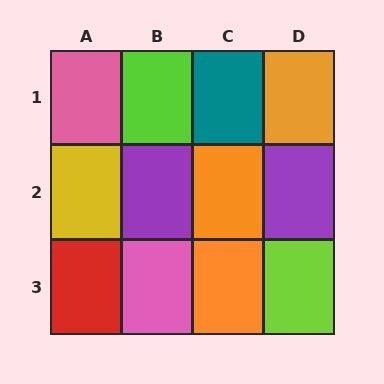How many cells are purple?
2 cells are purple.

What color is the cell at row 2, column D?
Purple.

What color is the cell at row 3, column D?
Lime.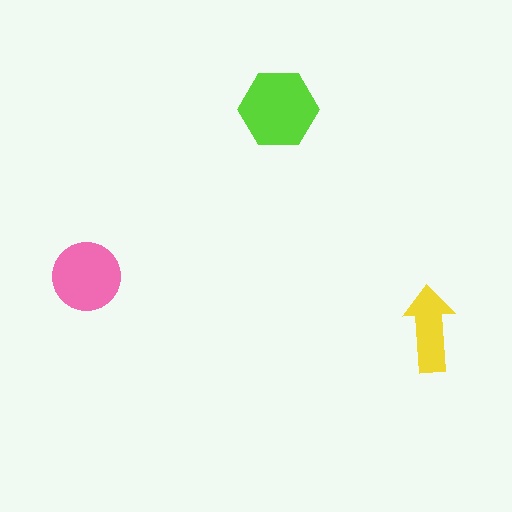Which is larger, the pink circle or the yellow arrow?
The pink circle.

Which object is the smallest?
The yellow arrow.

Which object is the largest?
The lime hexagon.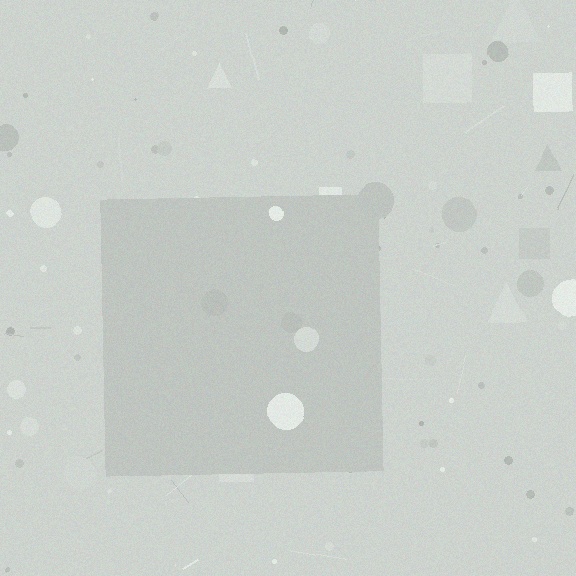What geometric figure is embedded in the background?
A square is embedded in the background.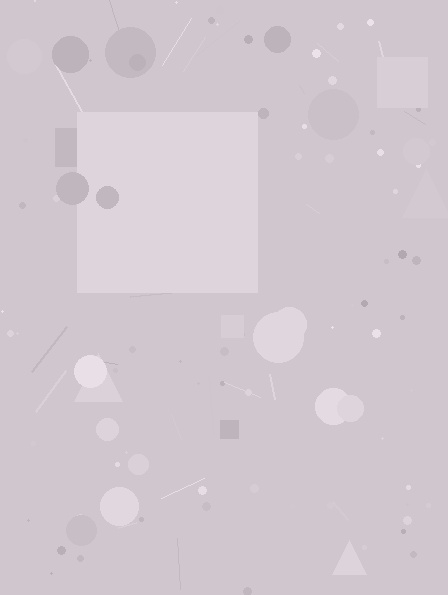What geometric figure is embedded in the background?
A square is embedded in the background.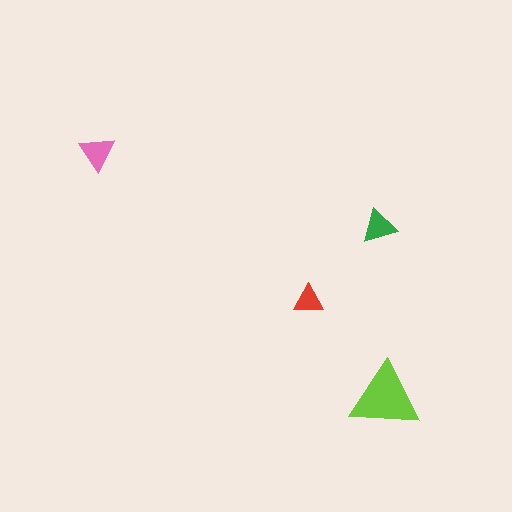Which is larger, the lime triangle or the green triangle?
The lime one.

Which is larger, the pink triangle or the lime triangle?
The lime one.